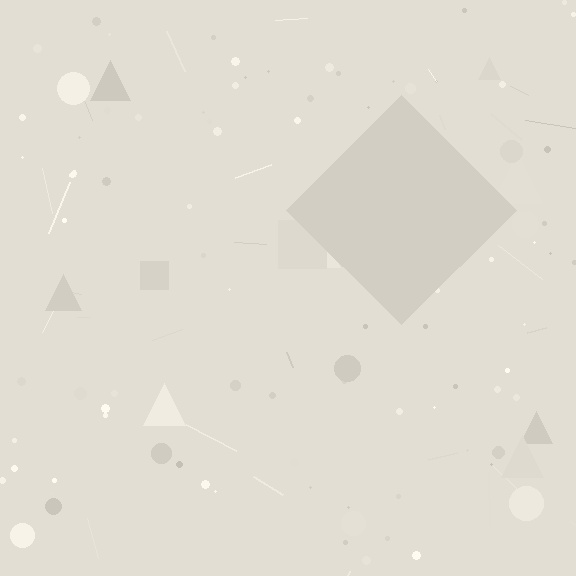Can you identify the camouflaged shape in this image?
The camouflaged shape is a diamond.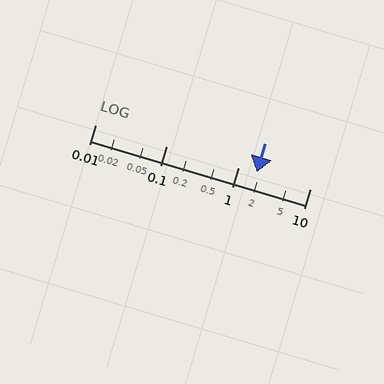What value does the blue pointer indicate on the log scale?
The pointer indicates approximately 1.8.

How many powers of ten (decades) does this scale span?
The scale spans 3 decades, from 0.01 to 10.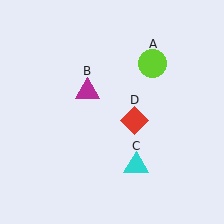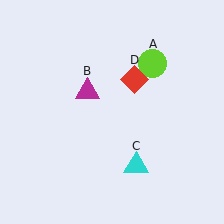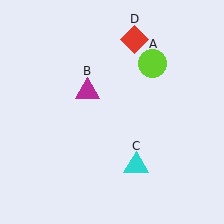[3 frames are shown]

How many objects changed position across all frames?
1 object changed position: red diamond (object D).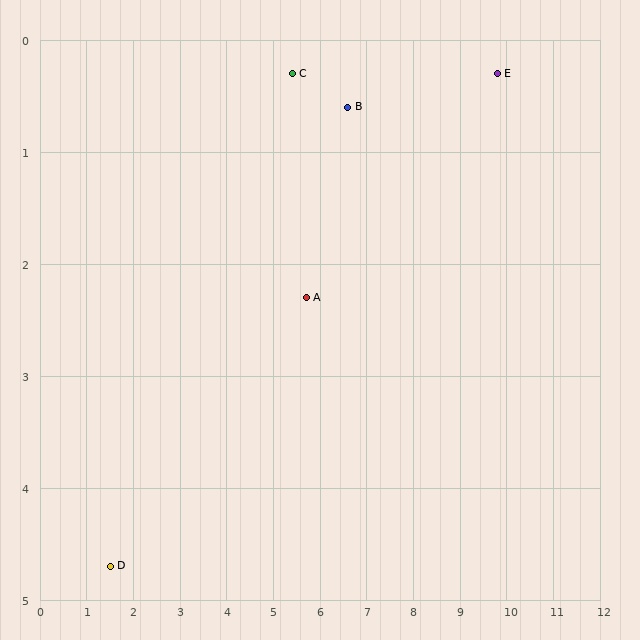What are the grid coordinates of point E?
Point E is at approximately (9.8, 0.3).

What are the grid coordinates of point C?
Point C is at approximately (5.4, 0.3).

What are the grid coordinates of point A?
Point A is at approximately (5.7, 2.3).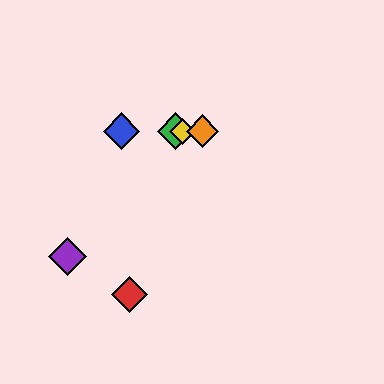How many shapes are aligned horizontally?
4 shapes (the blue diamond, the green diamond, the yellow diamond, the orange diamond) are aligned horizontally.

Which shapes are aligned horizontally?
The blue diamond, the green diamond, the yellow diamond, the orange diamond are aligned horizontally.